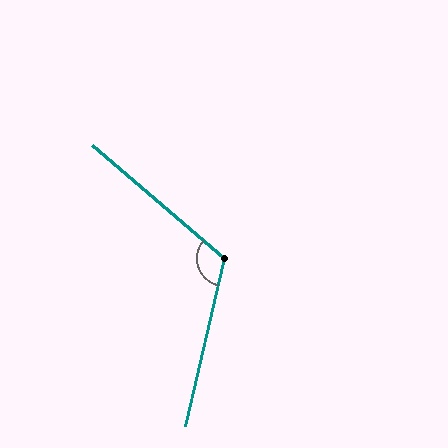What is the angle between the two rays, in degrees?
Approximately 117 degrees.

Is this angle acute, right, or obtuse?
It is obtuse.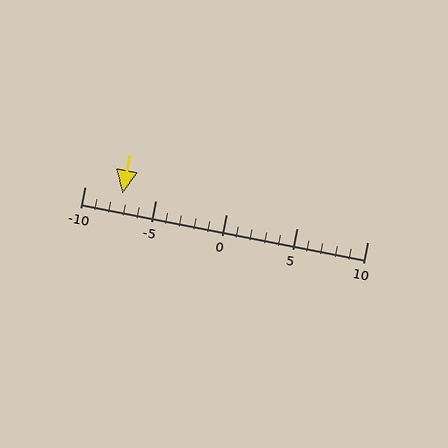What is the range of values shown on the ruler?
The ruler shows values from -10 to 10.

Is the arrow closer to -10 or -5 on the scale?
The arrow is closer to -5.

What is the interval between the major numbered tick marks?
The major tick marks are spaced 5 units apart.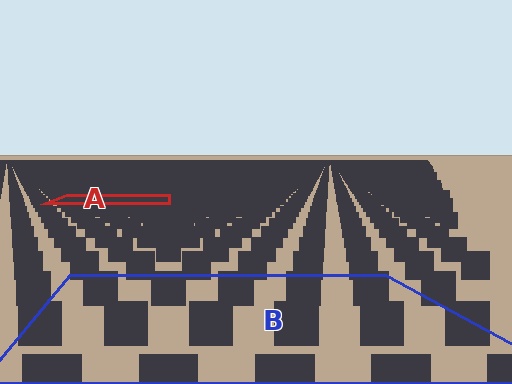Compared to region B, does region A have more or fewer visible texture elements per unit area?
Region A has more texture elements per unit area — they are packed more densely because it is farther away.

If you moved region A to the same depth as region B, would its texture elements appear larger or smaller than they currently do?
They would appear larger. At a closer depth, the same texture elements are projected at a bigger on-screen size.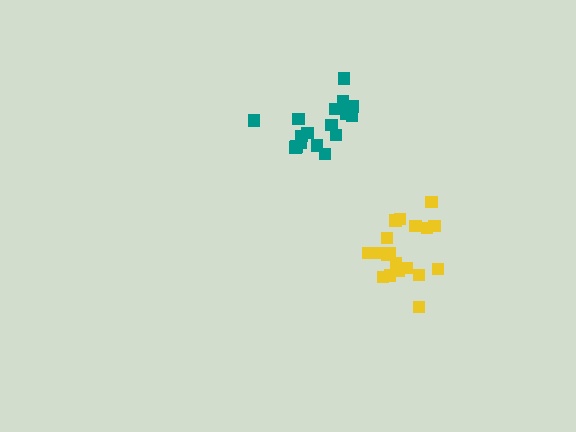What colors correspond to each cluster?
The clusters are colored: yellow, teal.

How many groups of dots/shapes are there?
There are 2 groups.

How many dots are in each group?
Group 1: 20 dots, Group 2: 18 dots (38 total).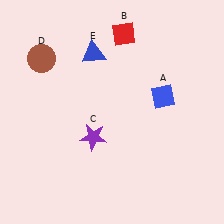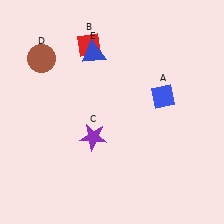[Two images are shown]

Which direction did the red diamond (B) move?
The red diamond (B) moved left.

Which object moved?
The red diamond (B) moved left.